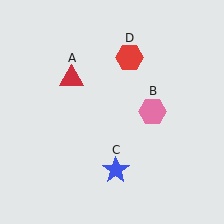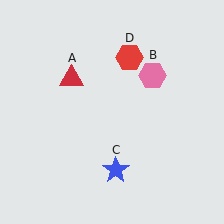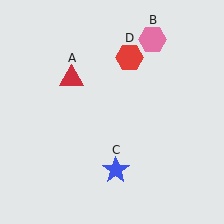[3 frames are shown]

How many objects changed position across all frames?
1 object changed position: pink hexagon (object B).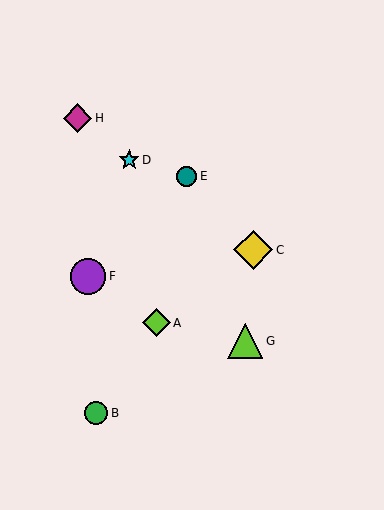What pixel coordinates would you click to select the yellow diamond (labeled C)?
Click at (253, 250) to select the yellow diamond C.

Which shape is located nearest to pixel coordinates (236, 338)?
The lime triangle (labeled G) at (245, 341) is nearest to that location.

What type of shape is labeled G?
Shape G is a lime triangle.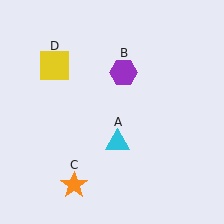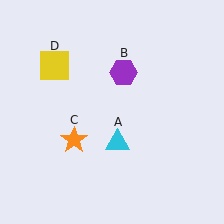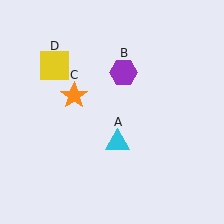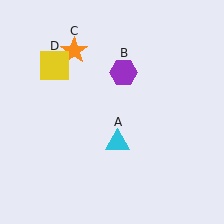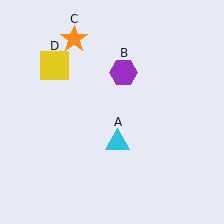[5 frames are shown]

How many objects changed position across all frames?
1 object changed position: orange star (object C).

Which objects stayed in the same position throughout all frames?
Cyan triangle (object A) and purple hexagon (object B) and yellow square (object D) remained stationary.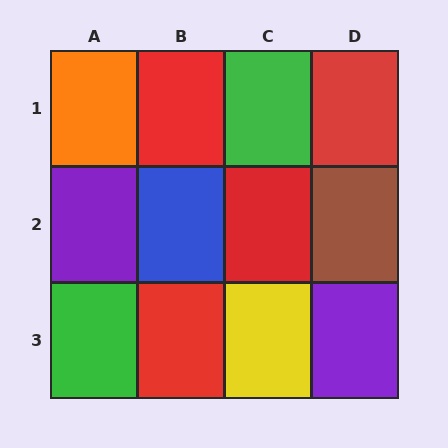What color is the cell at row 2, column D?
Brown.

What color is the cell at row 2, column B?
Blue.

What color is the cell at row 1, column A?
Orange.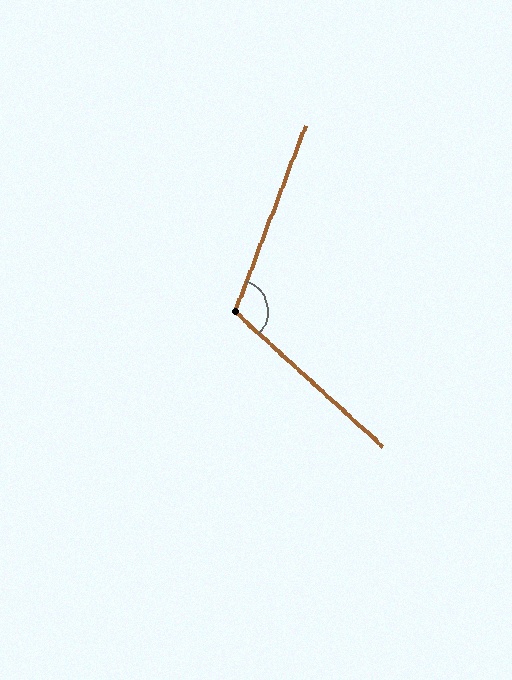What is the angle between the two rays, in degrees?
Approximately 111 degrees.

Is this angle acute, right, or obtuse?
It is obtuse.